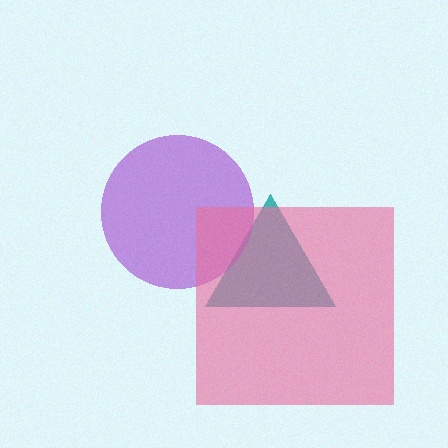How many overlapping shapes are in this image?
There are 3 overlapping shapes in the image.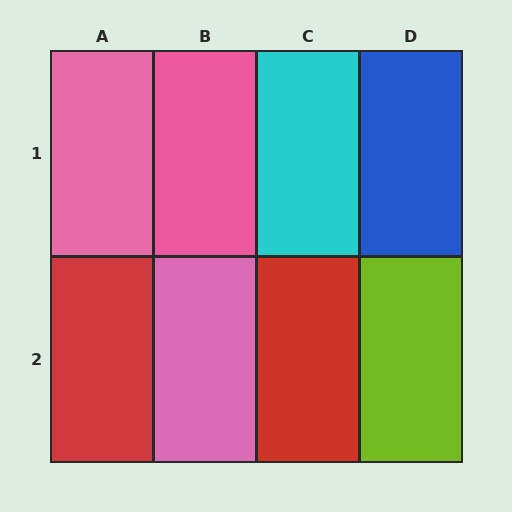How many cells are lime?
1 cell is lime.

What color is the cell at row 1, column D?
Blue.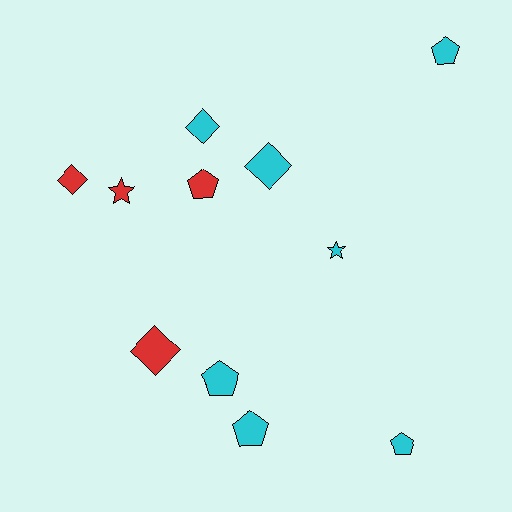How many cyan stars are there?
There is 1 cyan star.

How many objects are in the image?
There are 11 objects.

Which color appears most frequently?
Cyan, with 7 objects.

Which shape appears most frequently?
Pentagon, with 5 objects.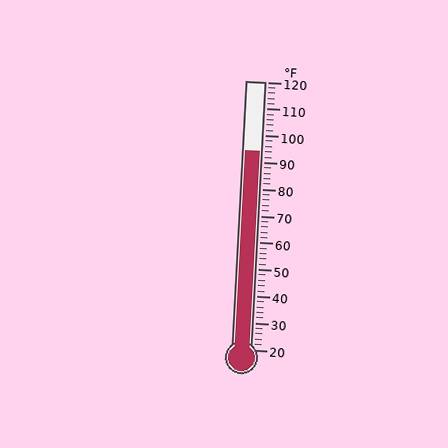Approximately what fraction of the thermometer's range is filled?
The thermometer is filled to approximately 75% of its range.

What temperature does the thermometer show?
The thermometer shows approximately 94°F.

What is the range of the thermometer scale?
The thermometer scale ranges from 20°F to 120°F.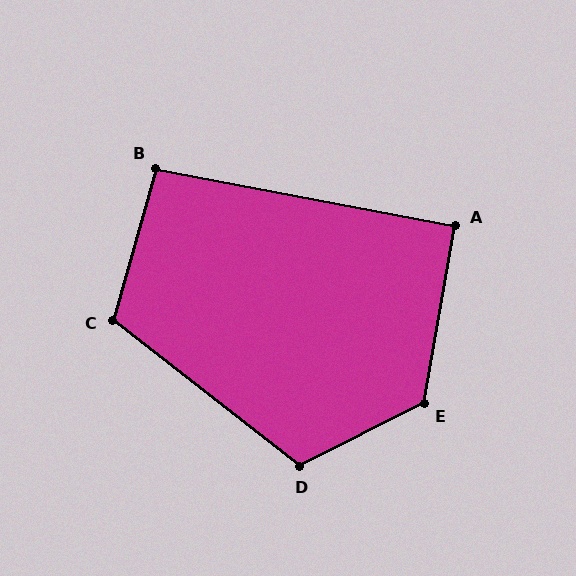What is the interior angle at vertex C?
Approximately 112 degrees (obtuse).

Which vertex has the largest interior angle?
E, at approximately 127 degrees.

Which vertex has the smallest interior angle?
A, at approximately 91 degrees.